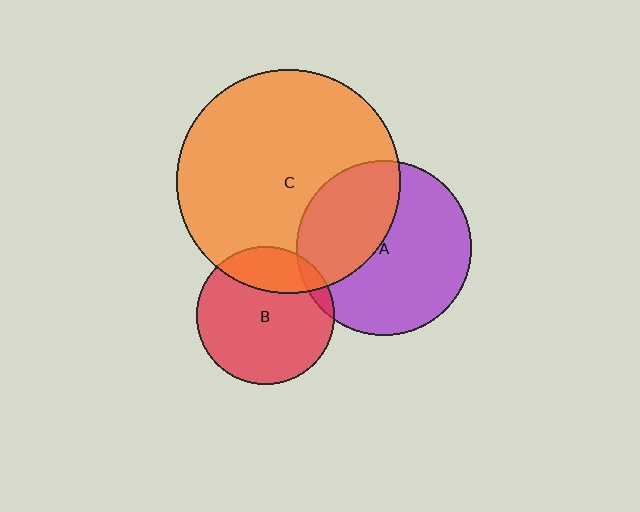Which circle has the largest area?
Circle C (orange).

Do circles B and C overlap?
Yes.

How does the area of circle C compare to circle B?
Approximately 2.6 times.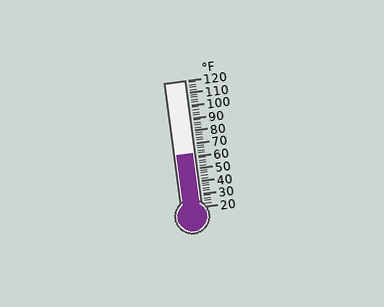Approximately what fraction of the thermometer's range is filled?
The thermometer is filled to approximately 40% of its range.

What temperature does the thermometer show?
The thermometer shows approximately 62°F.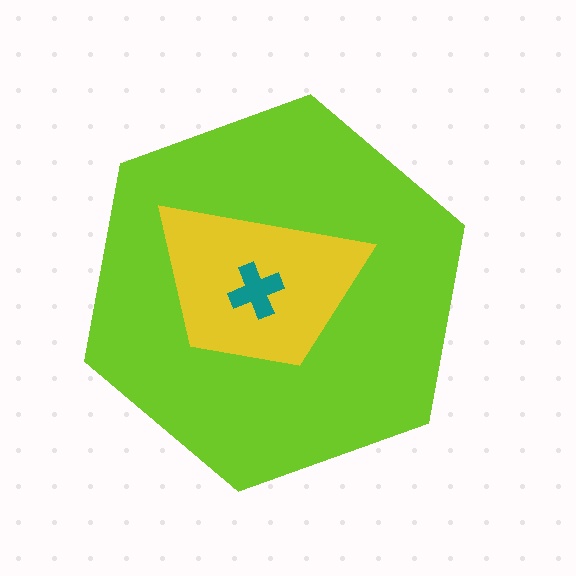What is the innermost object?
The teal cross.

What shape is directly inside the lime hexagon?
The yellow trapezoid.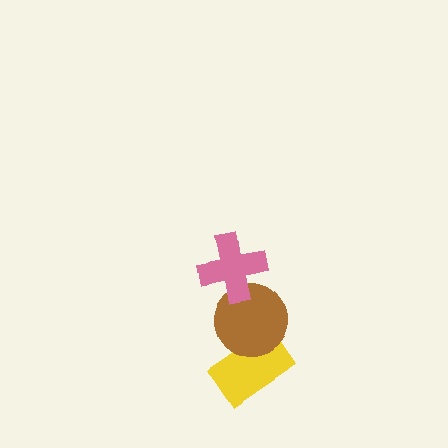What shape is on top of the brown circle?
The pink cross is on top of the brown circle.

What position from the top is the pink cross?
The pink cross is 1st from the top.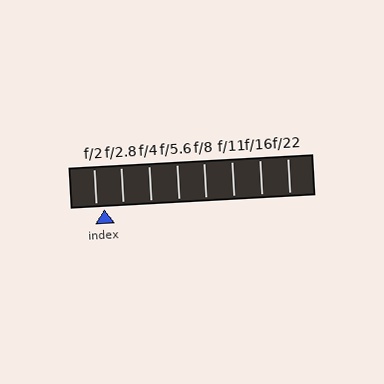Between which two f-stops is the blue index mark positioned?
The index mark is between f/2 and f/2.8.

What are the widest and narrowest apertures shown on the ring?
The widest aperture shown is f/2 and the narrowest is f/22.